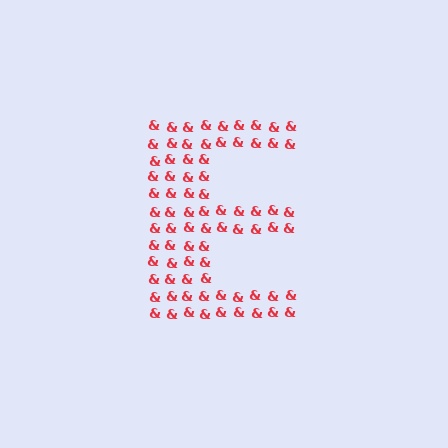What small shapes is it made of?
It is made of small ampersands.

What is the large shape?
The large shape is the letter E.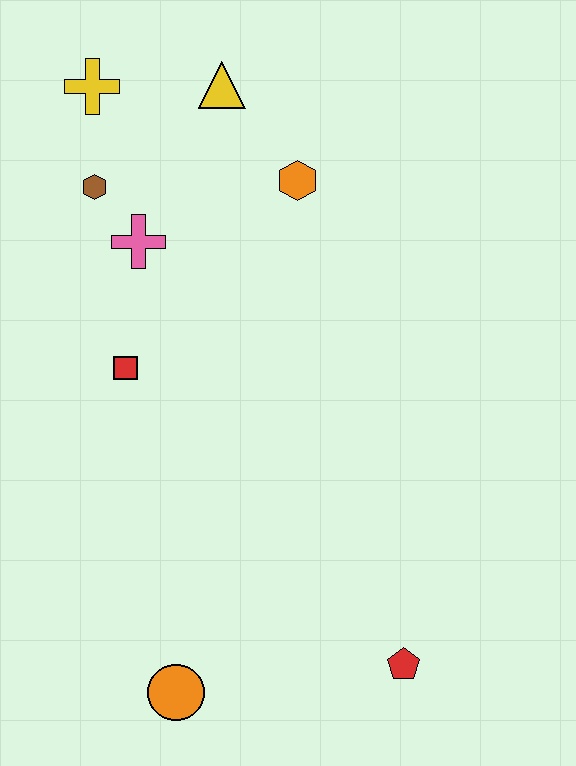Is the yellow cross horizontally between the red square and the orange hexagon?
No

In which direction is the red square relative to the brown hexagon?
The red square is below the brown hexagon.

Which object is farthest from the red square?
The red pentagon is farthest from the red square.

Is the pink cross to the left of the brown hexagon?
No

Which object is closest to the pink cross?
The brown hexagon is closest to the pink cross.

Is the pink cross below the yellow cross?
Yes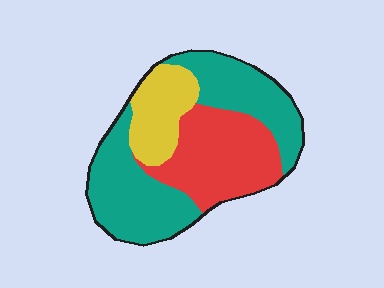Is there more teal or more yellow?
Teal.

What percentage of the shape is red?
Red takes up about one third (1/3) of the shape.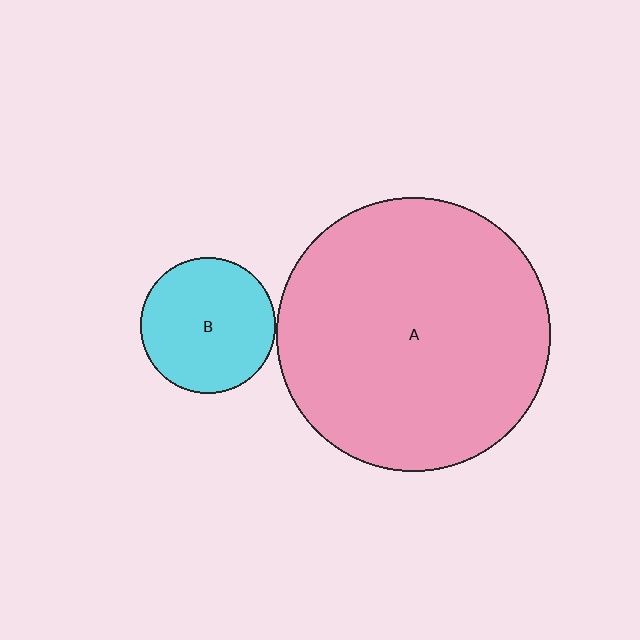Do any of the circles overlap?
No, none of the circles overlap.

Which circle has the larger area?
Circle A (pink).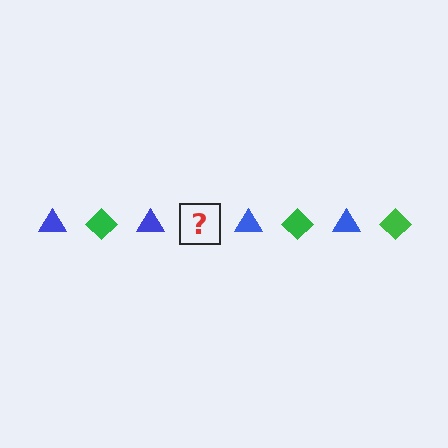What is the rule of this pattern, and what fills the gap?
The rule is that the pattern alternates between blue triangle and green diamond. The gap should be filled with a green diamond.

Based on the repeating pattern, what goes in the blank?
The blank should be a green diamond.